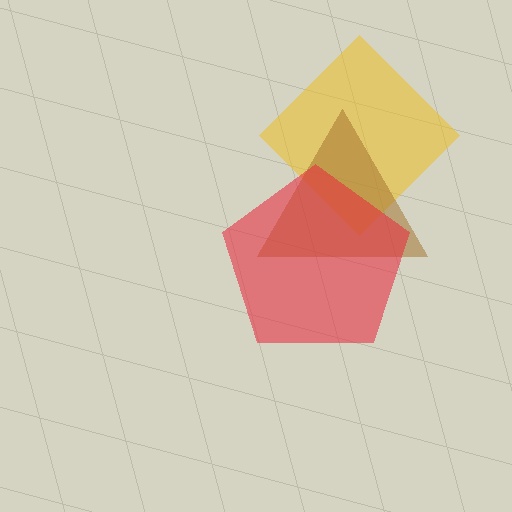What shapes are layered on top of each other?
The layered shapes are: a yellow diamond, a brown triangle, a red pentagon.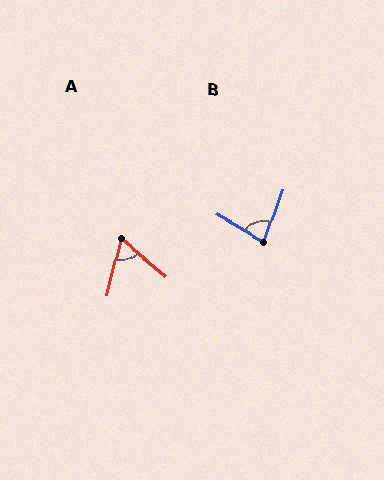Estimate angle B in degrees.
Approximately 79 degrees.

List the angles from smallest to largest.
A (63°), B (79°).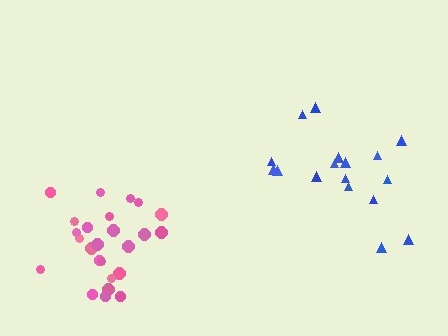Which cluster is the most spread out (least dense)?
Blue.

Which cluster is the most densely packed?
Pink.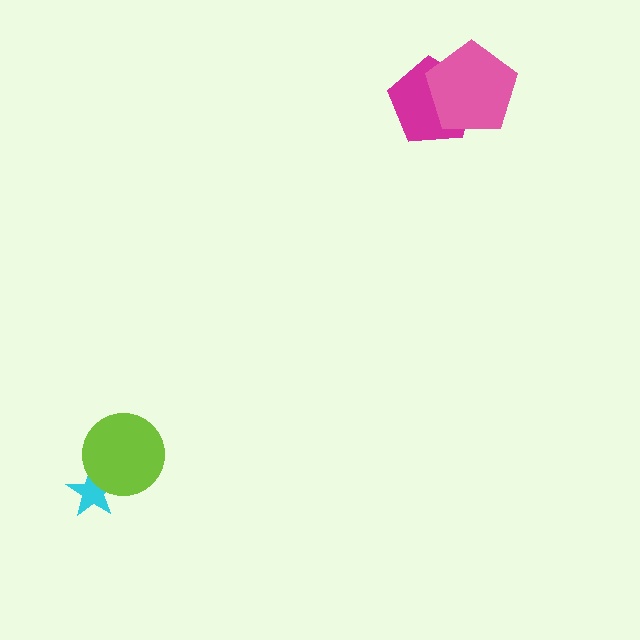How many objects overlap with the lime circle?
1 object overlaps with the lime circle.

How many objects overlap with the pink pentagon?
1 object overlaps with the pink pentagon.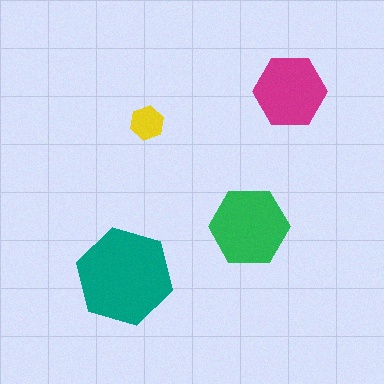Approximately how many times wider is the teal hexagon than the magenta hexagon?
About 1.5 times wider.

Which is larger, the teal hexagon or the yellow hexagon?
The teal one.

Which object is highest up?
The magenta hexagon is topmost.